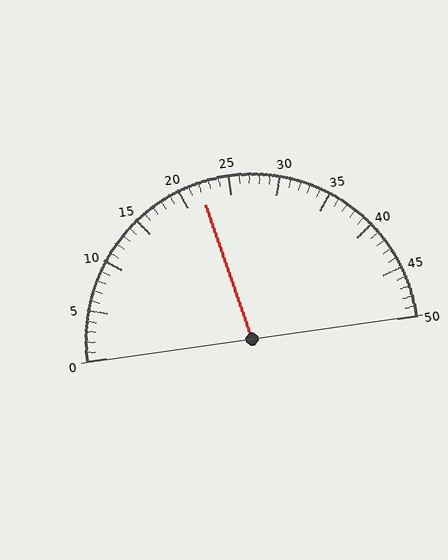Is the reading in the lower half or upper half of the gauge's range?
The reading is in the lower half of the range (0 to 50).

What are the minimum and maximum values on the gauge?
The gauge ranges from 0 to 50.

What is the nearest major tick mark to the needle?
The nearest major tick mark is 20.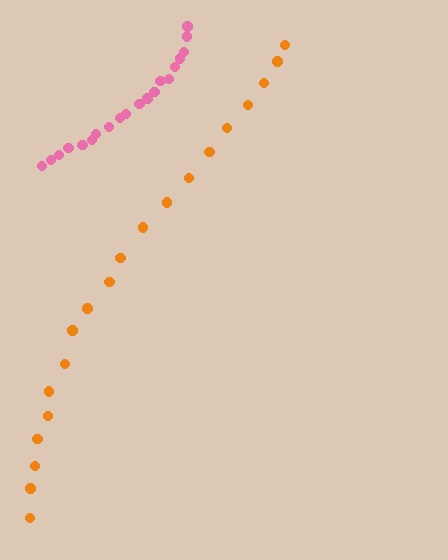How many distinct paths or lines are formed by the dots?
There are 2 distinct paths.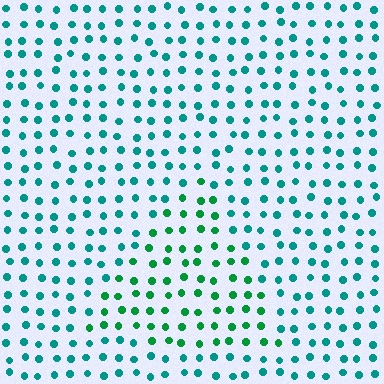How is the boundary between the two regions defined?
The boundary is defined purely by a slight shift in hue (about 33 degrees). Spacing, size, and orientation are identical on both sides.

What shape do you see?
I see a triangle.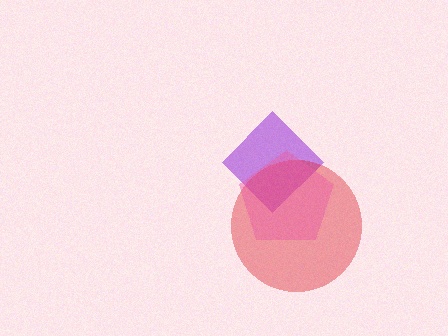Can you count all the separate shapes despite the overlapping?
Yes, there are 3 separate shapes.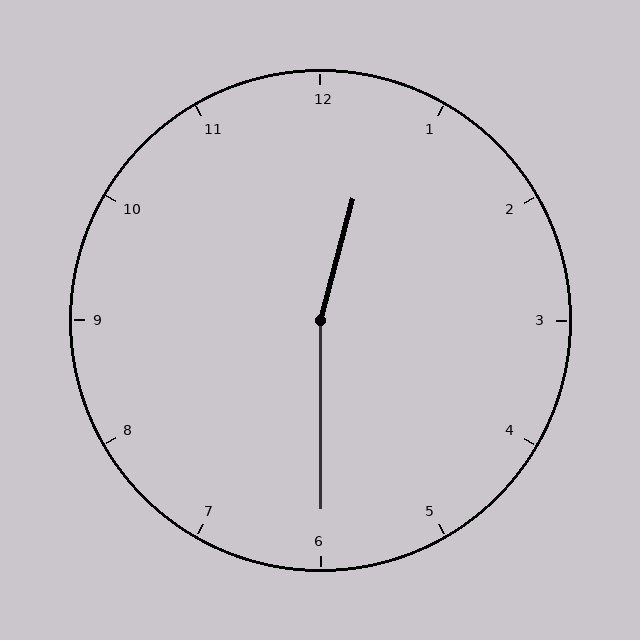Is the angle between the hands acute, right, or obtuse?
It is obtuse.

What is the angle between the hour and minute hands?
Approximately 165 degrees.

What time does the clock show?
12:30.